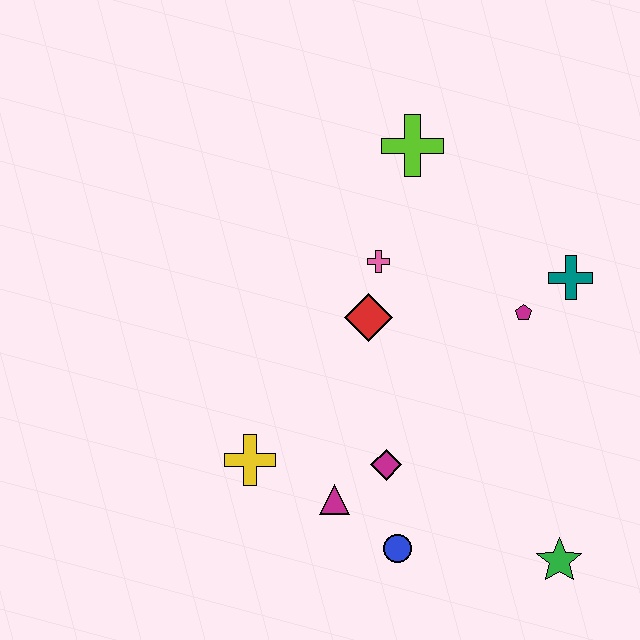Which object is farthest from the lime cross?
The green star is farthest from the lime cross.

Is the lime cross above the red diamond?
Yes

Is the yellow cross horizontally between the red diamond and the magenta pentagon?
No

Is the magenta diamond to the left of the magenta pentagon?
Yes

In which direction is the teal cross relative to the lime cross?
The teal cross is to the right of the lime cross.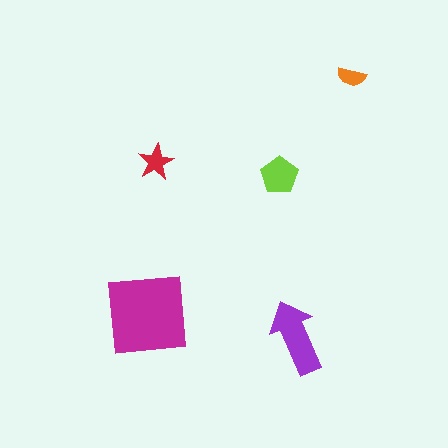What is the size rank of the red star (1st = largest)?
4th.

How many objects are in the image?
There are 5 objects in the image.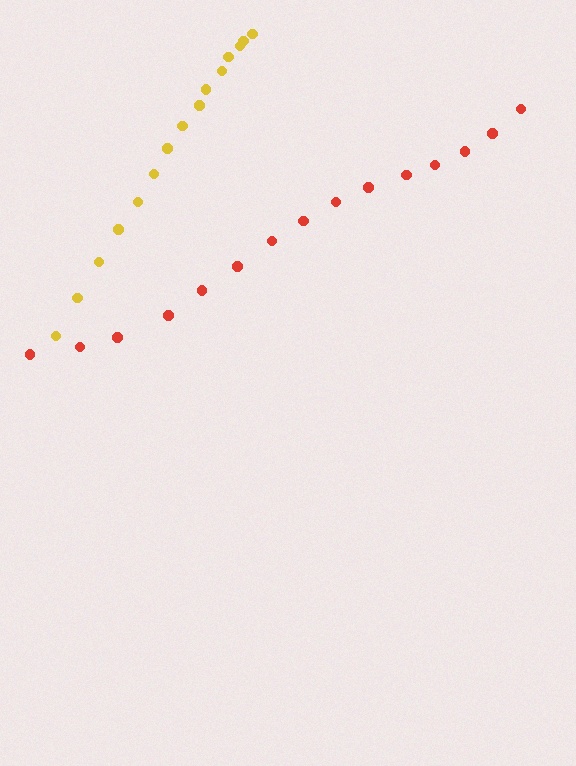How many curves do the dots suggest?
There are 2 distinct paths.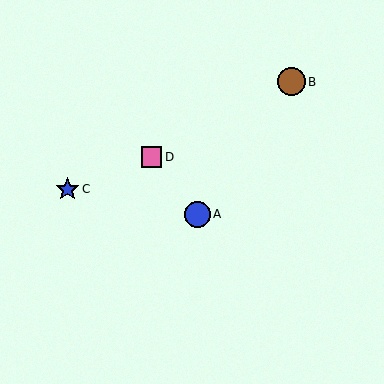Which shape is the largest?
The brown circle (labeled B) is the largest.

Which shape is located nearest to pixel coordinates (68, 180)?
The blue star (labeled C) at (67, 189) is nearest to that location.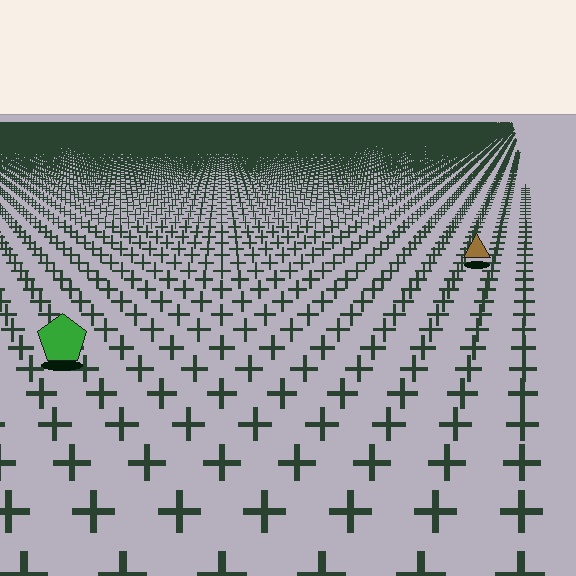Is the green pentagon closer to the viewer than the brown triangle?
Yes. The green pentagon is closer — you can tell from the texture gradient: the ground texture is coarser near it.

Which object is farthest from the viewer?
The brown triangle is farthest from the viewer. It appears smaller and the ground texture around it is denser.